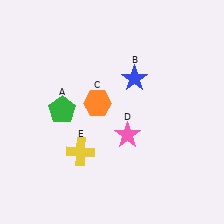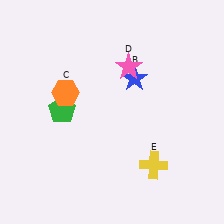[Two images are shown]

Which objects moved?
The objects that moved are: the orange hexagon (C), the pink star (D), the yellow cross (E).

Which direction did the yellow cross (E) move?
The yellow cross (E) moved right.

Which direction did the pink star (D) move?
The pink star (D) moved up.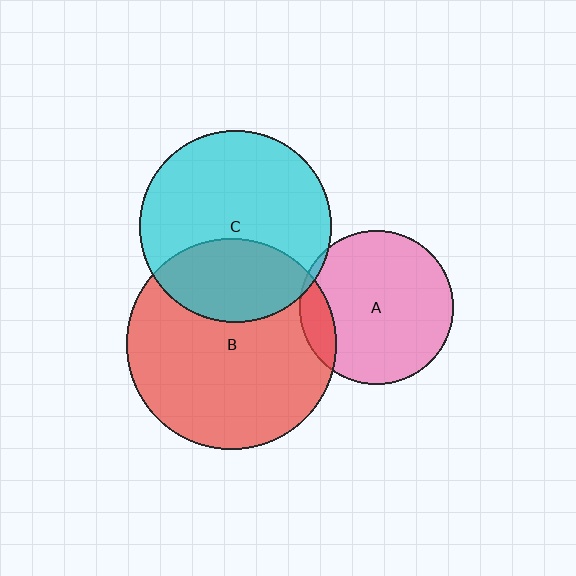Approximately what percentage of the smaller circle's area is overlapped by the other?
Approximately 5%.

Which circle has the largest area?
Circle B (red).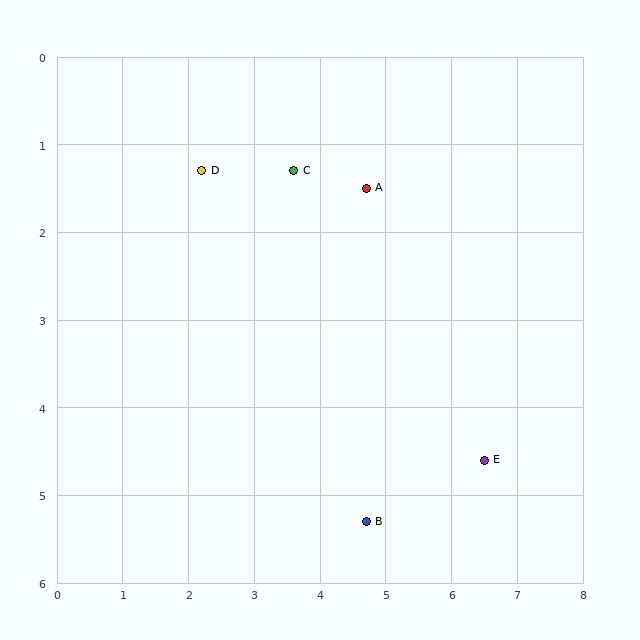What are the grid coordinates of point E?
Point E is at approximately (6.5, 4.6).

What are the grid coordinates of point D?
Point D is at approximately (2.2, 1.3).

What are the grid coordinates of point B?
Point B is at approximately (4.7, 5.3).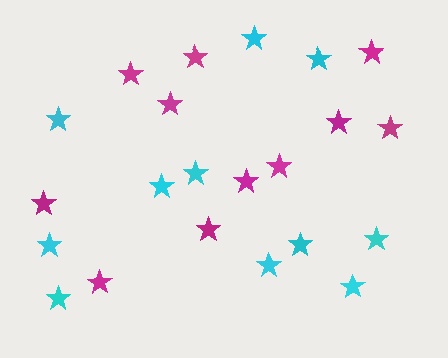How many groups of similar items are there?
There are 2 groups: one group of magenta stars (11) and one group of cyan stars (11).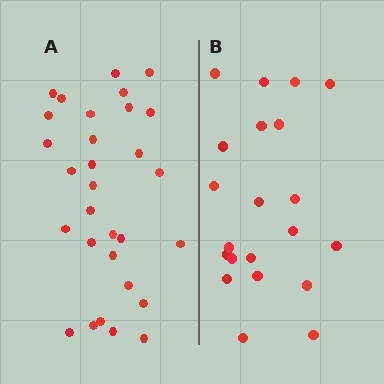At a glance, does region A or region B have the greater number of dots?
Region A (the left region) has more dots.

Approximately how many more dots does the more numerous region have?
Region A has roughly 8 or so more dots than region B.